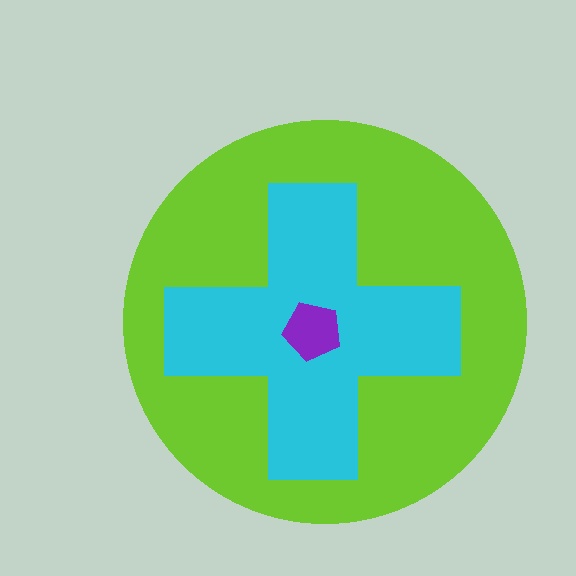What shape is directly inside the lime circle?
The cyan cross.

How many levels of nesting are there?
3.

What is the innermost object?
The purple pentagon.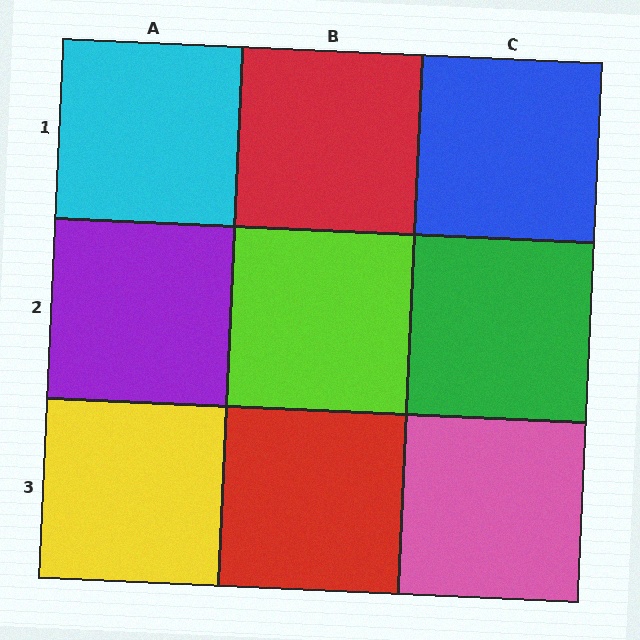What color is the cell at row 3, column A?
Yellow.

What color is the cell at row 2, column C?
Green.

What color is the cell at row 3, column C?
Pink.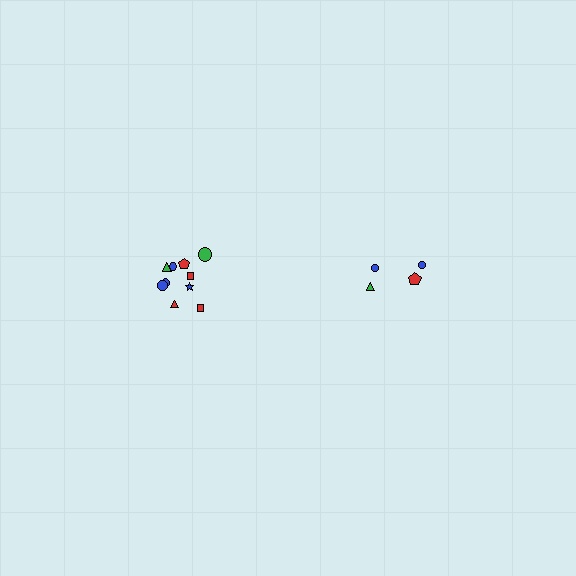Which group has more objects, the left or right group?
The left group.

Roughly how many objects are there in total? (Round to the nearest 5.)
Roughly 15 objects in total.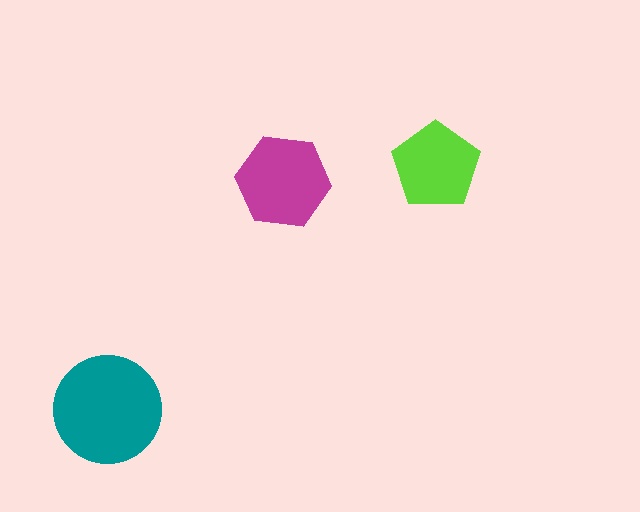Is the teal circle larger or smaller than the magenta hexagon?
Larger.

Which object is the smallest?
The lime pentagon.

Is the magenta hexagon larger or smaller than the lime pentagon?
Larger.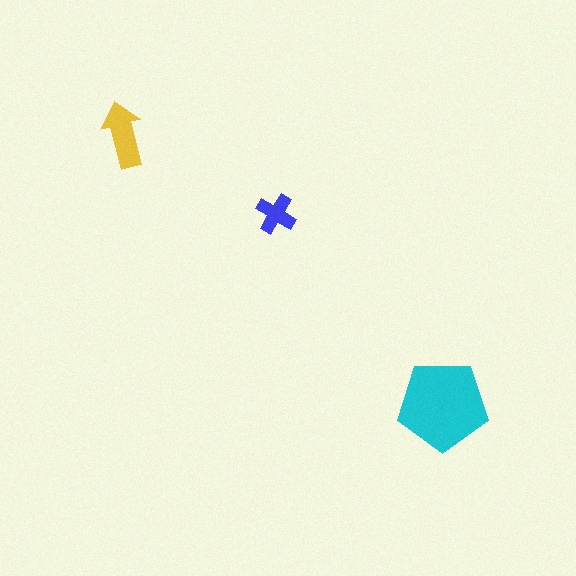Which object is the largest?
The cyan pentagon.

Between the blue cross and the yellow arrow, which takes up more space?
The yellow arrow.